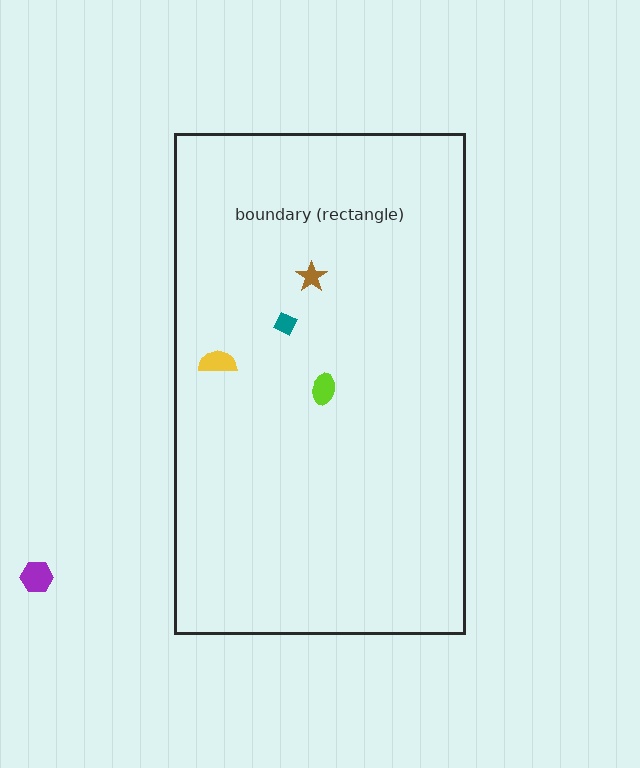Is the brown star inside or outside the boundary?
Inside.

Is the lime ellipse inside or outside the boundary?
Inside.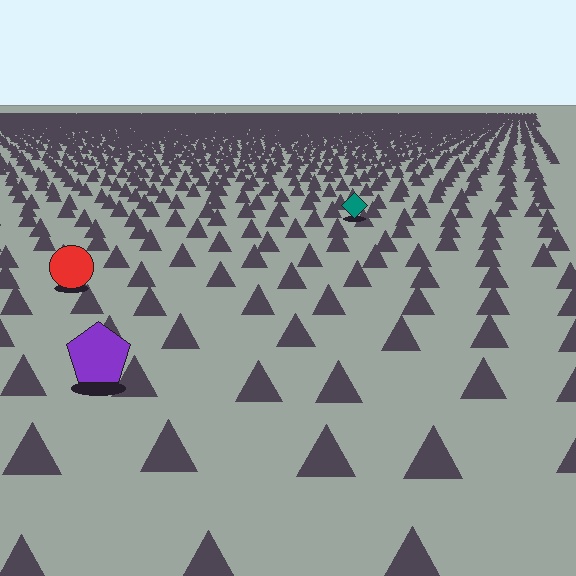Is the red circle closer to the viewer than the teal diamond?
Yes. The red circle is closer — you can tell from the texture gradient: the ground texture is coarser near it.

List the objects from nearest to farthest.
From nearest to farthest: the purple pentagon, the red circle, the teal diamond.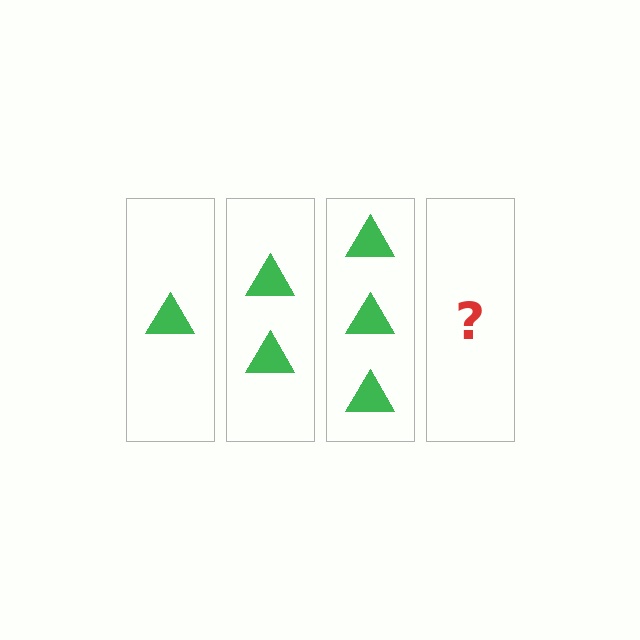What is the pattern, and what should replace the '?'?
The pattern is that each step adds one more triangle. The '?' should be 4 triangles.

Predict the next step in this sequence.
The next step is 4 triangles.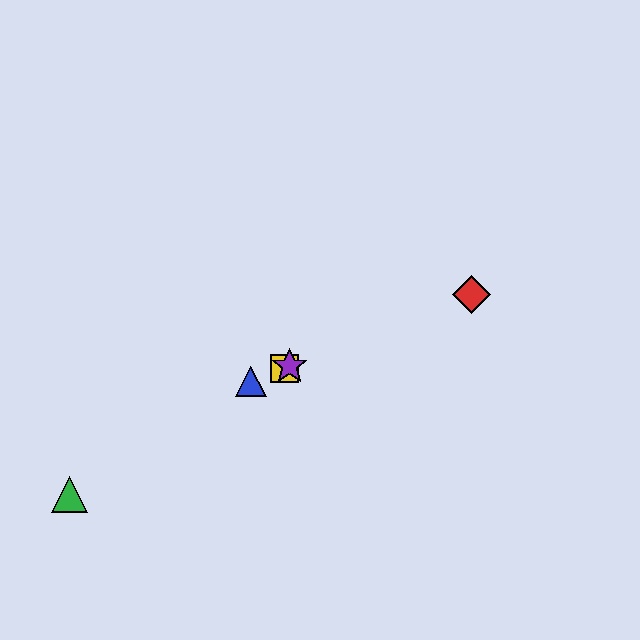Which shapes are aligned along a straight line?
The red diamond, the blue triangle, the yellow square, the purple star are aligned along a straight line.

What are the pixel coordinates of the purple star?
The purple star is at (289, 366).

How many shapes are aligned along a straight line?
4 shapes (the red diamond, the blue triangle, the yellow square, the purple star) are aligned along a straight line.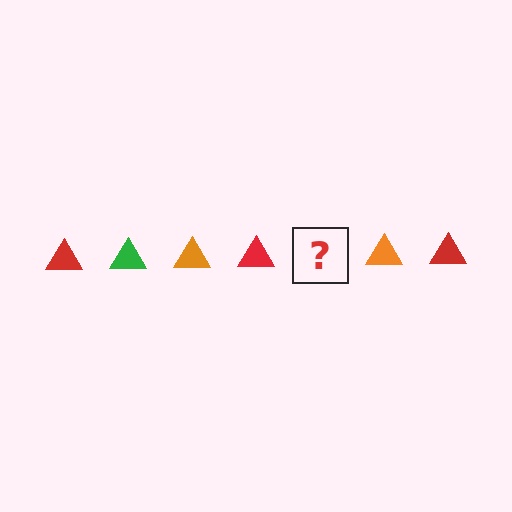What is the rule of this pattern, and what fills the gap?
The rule is that the pattern cycles through red, green, orange triangles. The gap should be filled with a green triangle.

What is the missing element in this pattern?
The missing element is a green triangle.